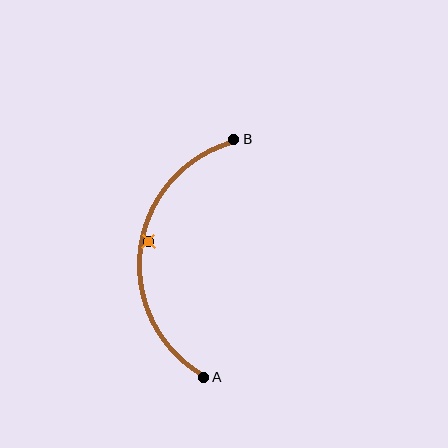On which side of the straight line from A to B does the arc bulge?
The arc bulges to the left of the straight line connecting A and B.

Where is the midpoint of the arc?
The arc midpoint is the point on the curve farthest from the straight line joining A and B. It sits to the left of that line.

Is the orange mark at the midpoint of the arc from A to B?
No — the orange mark does not lie on the arc at all. It sits slightly inside the curve.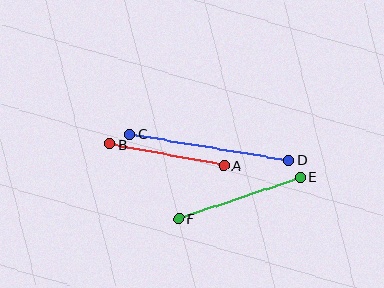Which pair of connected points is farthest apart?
Points C and D are farthest apart.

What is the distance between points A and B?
The distance is approximately 116 pixels.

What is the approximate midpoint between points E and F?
The midpoint is at approximately (240, 198) pixels.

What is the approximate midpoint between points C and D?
The midpoint is at approximately (209, 147) pixels.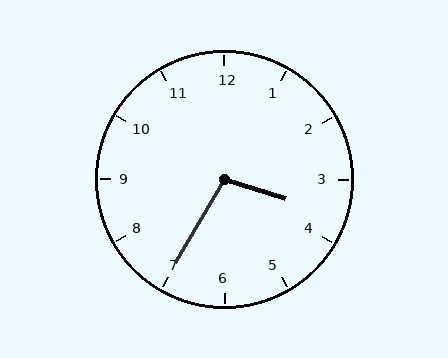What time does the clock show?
3:35.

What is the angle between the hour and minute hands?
Approximately 102 degrees.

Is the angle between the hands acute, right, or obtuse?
It is obtuse.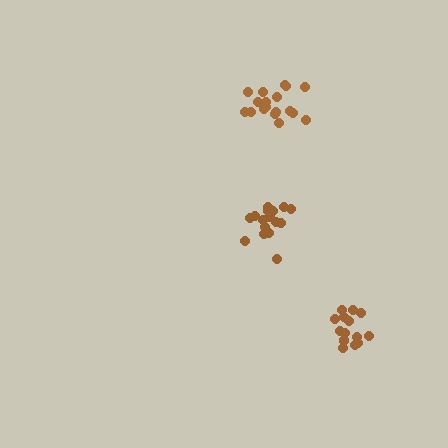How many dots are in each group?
Group 1: 15 dots, Group 2: 16 dots, Group 3: 18 dots (49 total).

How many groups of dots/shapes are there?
There are 3 groups.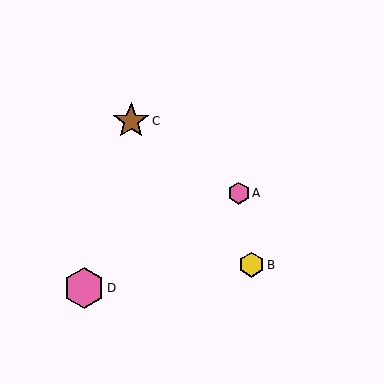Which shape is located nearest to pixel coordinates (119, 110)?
The brown star (labeled C) at (131, 121) is nearest to that location.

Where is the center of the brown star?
The center of the brown star is at (131, 121).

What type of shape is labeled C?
Shape C is a brown star.